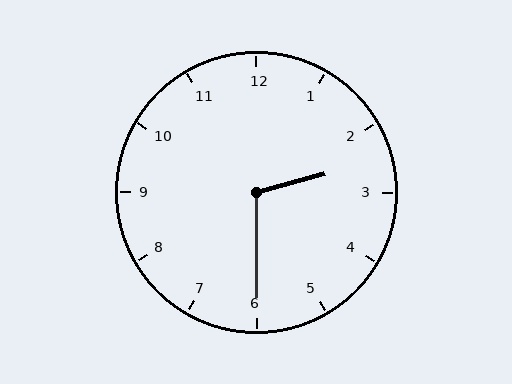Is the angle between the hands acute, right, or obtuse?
It is obtuse.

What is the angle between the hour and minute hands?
Approximately 105 degrees.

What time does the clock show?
2:30.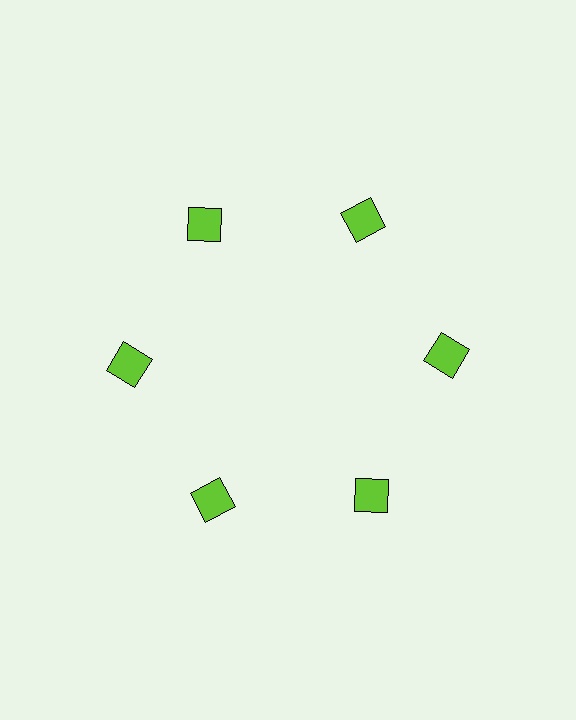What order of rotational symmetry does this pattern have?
This pattern has 6-fold rotational symmetry.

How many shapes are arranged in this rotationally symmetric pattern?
There are 6 shapes, arranged in 6 groups of 1.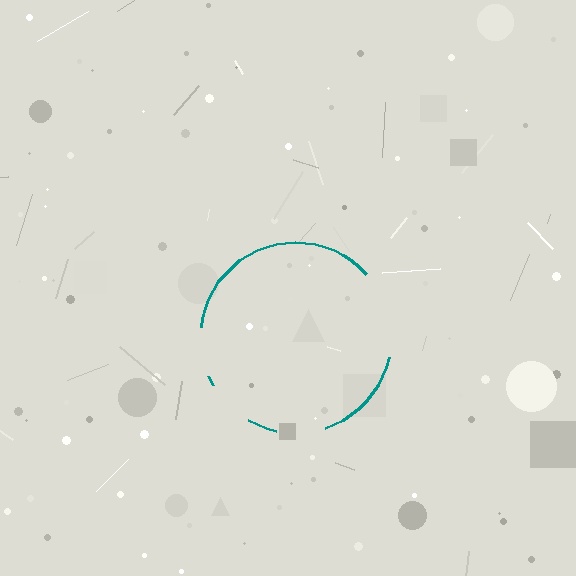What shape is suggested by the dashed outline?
The dashed outline suggests a circle.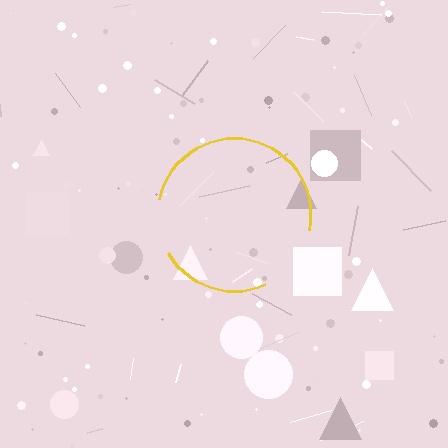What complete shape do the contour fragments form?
The contour fragments form a circle.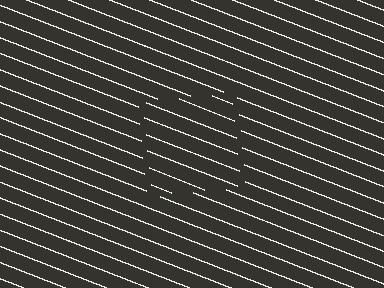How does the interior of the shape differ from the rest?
The interior of the shape contains the same grating, shifted by half a period — the contour is defined by the phase discontinuity where line-ends from the inner and outer gratings abut.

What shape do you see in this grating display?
An illusory square. The interior of the shape contains the same grating, shifted by half a period — the contour is defined by the phase discontinuity where line-ends from the inner and outer gratings abut.